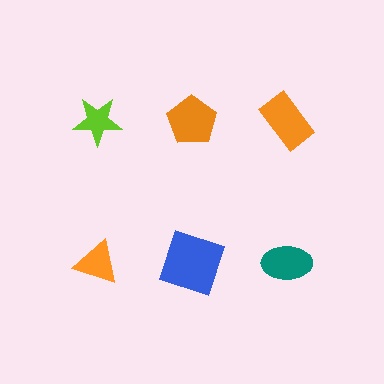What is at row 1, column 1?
A lime star.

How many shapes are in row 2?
3 shapes.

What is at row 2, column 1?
An orange triangle.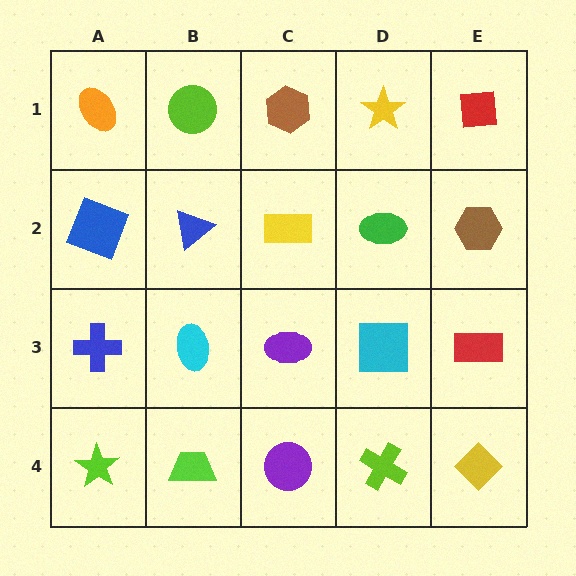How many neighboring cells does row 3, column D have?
4.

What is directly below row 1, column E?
A brown hexagon.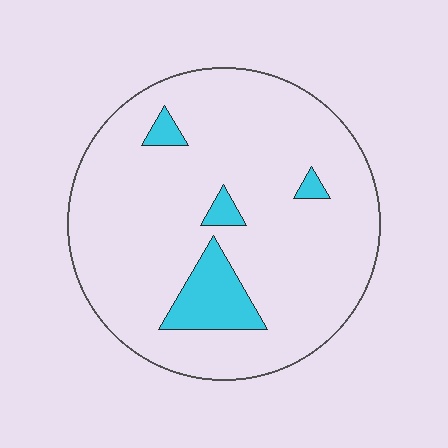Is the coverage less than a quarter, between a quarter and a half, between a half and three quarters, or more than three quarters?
Less than a quarter.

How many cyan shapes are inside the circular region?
4.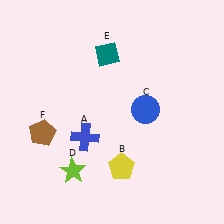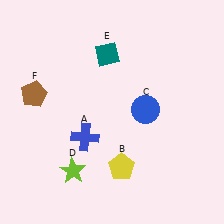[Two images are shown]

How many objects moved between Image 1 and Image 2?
1 object moved between the two images.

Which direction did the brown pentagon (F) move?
The brown pentagon (F) moved up.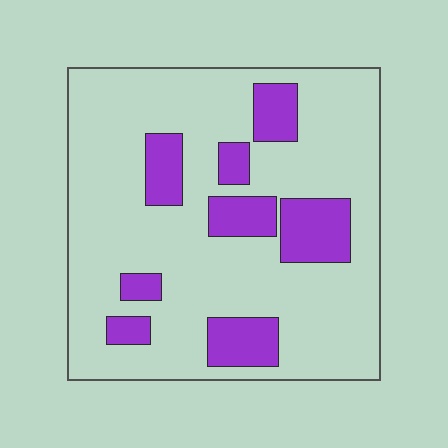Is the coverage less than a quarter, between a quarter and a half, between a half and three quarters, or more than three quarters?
Less than a quarter.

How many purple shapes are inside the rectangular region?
8.